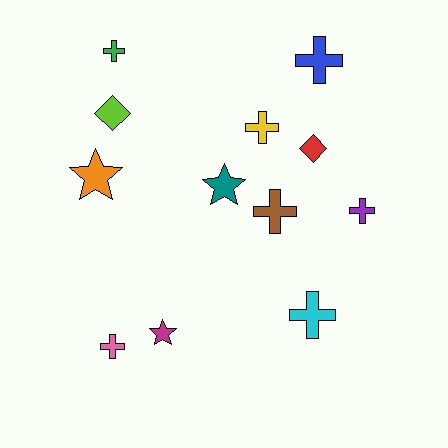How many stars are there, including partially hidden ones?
There are 3 stars.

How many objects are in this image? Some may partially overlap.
There are 12 objects.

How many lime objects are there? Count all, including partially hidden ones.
There is 1 lime object.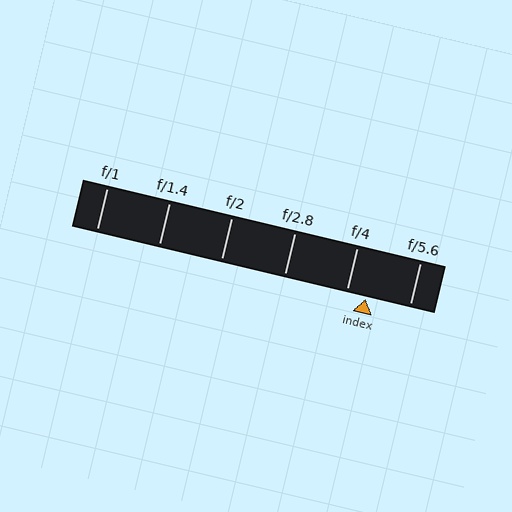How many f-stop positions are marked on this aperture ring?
There are 6 f-stop positions marked.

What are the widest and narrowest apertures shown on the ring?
The widest aperture shown is f/1 and the narrowest is f/5.6.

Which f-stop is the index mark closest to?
The index mark is closest to f/4.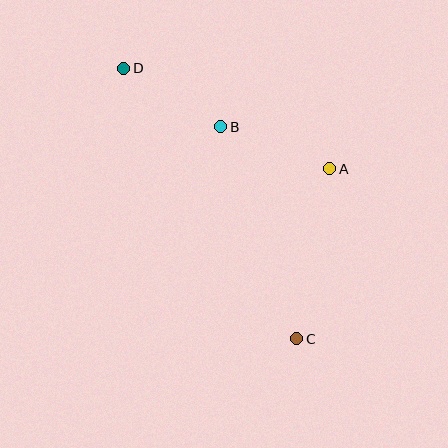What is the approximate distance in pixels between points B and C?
The distance between B and C is approximately 225 pixels.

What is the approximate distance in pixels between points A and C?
The distance between A and C is approximately 173 pixels.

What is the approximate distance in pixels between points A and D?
The distance between A and D is approximately 229 pixels.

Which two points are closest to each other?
Points B and D are closest to each other.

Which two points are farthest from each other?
Points C and D are farthest from each other.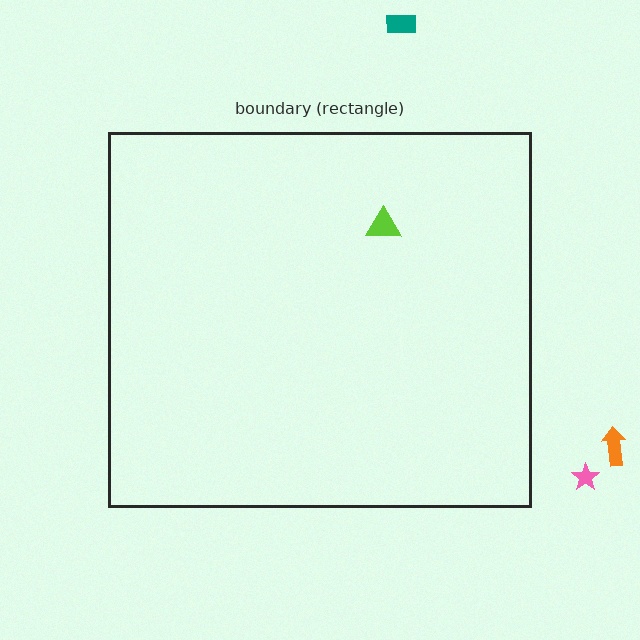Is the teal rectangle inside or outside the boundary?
Outside.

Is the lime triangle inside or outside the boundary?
Inside.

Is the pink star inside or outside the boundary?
Outside.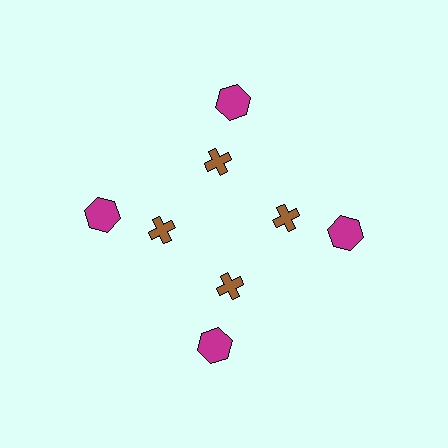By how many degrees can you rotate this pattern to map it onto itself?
The pattern maps onto itself every 90 degrees of rotation.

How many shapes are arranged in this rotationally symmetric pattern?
There are 8 shapes, arranged in 4 groups of 2.